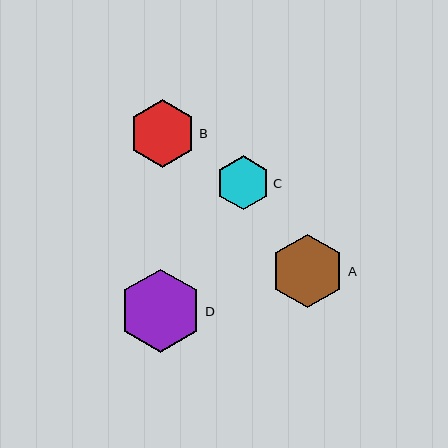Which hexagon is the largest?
Hexagon D is the largest with a size of approximately 83 pixels.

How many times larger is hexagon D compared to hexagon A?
Hexagon D is approximately 1.1 times the size of hexagon A.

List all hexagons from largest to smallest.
From largest to smallest: D, A, B, C.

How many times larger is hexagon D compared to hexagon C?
Hexagon D is approximately 1.5 times the size of hexagon C.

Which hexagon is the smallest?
Hexagon C is the smallest with a size of approximately 54 pixels.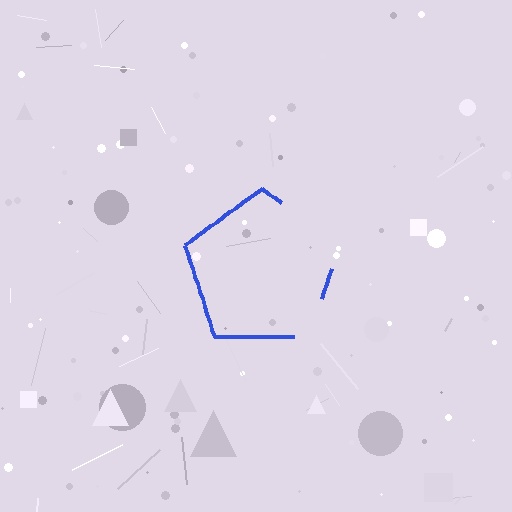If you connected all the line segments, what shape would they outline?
They would outline a pentagon.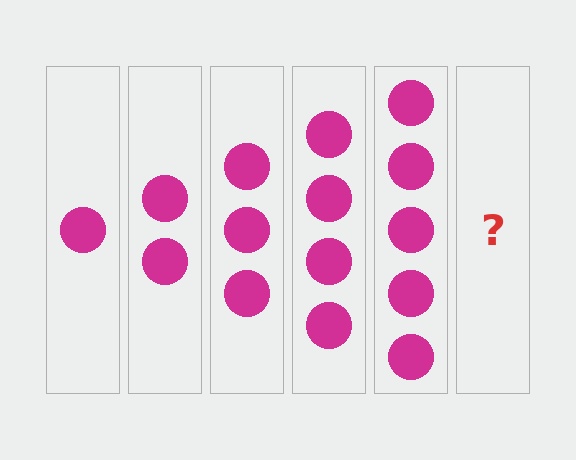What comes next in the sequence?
The next element should be 6 circles.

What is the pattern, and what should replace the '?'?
The pattern is that each step adds one more circle. The '?' should be 6 circles.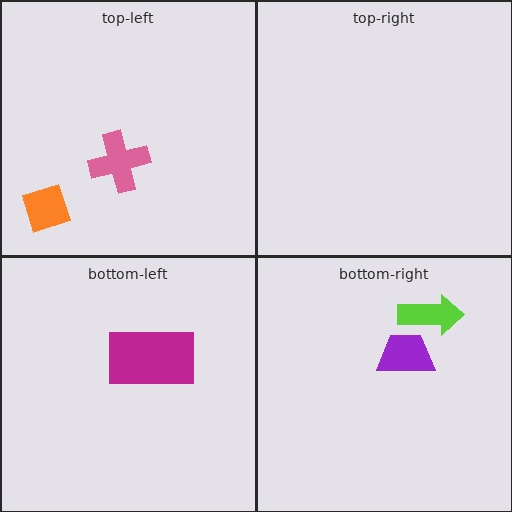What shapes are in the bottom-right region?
The purple trapezoid, the lime arrow.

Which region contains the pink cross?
The top-left region.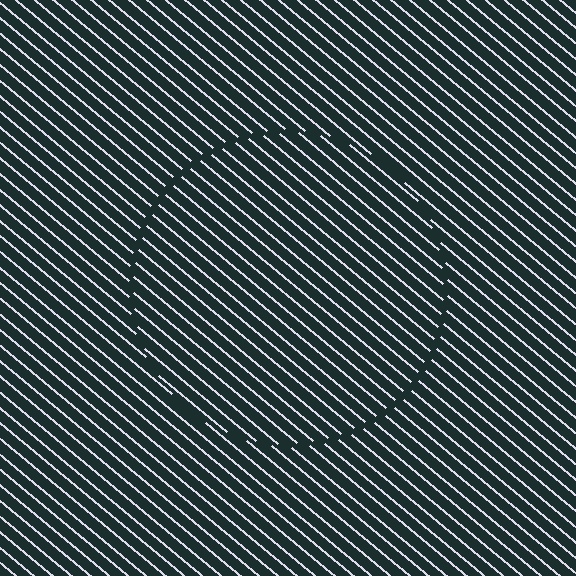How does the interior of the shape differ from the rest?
The interior of the shape contains the same grating, shifted by half a period — the contour is defined by the phase discontinuity where line-ends from the inner and outer gratings abut.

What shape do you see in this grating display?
An illusory circle. The interior of the shape contains the same grating, shifted by half a period — the contour is defined by the phase discontinuity where line-ends from the inner and outer gratings abut.